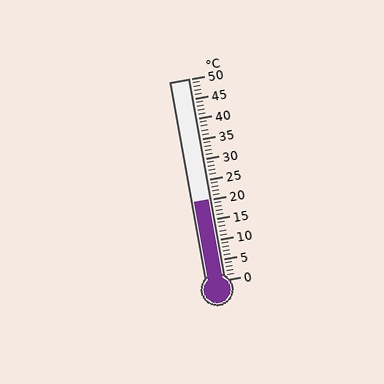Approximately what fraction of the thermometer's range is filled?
The thermometer is filled to approximately 40% of its range.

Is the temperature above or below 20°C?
The temperature is at 20°C.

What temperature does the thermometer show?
The thermometer shows approximately 20°C.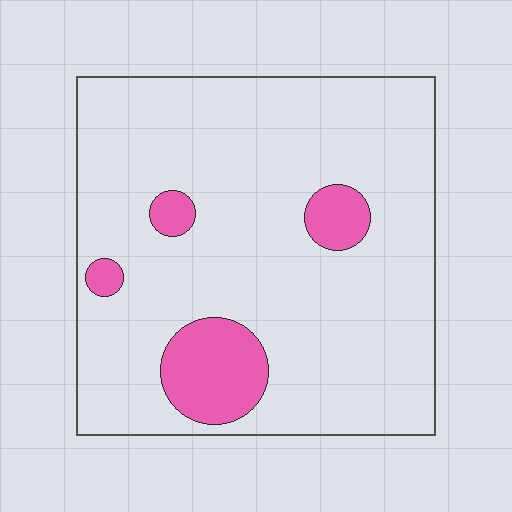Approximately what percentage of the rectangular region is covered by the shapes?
Approximately 10%.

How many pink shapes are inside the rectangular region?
4.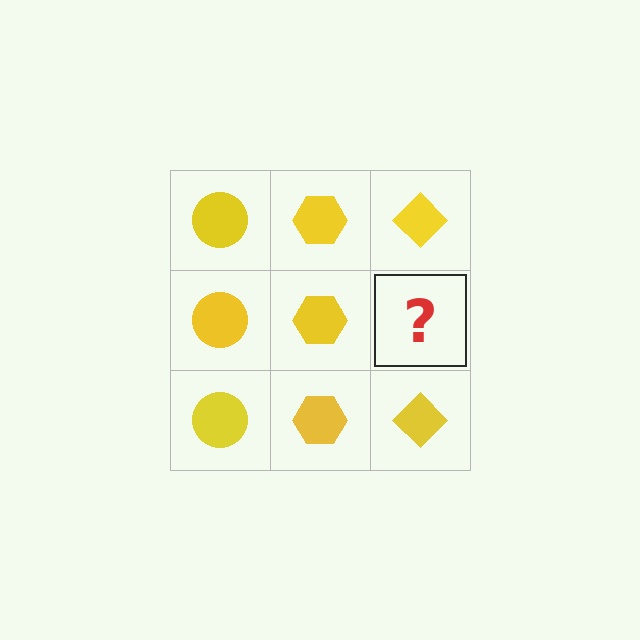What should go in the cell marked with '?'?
The missing cell should contain a yellow diamond.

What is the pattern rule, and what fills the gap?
The rule is that each column has a consistent shape. The gap should be filled with a yellow diamond.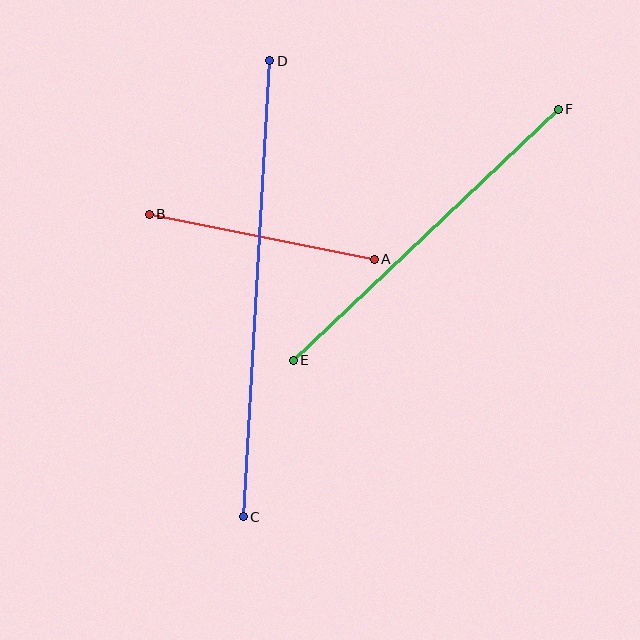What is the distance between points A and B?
The distance is approximately 230 pixels.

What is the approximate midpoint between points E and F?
The midpoint is at approximately (426, 235) pixels.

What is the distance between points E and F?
The distance is approximately 365 pixels.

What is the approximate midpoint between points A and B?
The midpoint is at approximately (262, 237) pixels.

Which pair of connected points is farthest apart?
Points C and D are farthest apart.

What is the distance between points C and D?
The distance is approximately 456 pixels.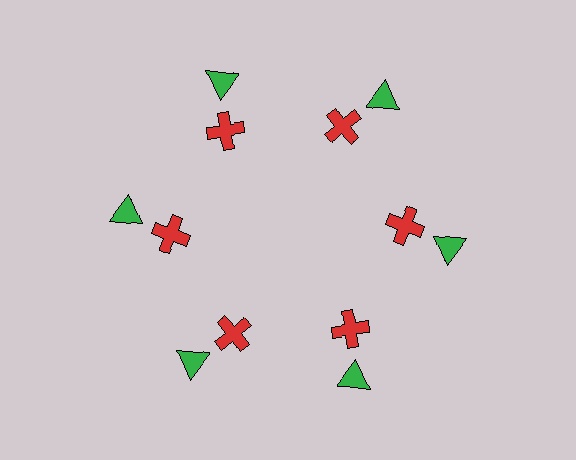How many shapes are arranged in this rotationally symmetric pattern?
There are 12 shapes, arranged in 6 groups of 2.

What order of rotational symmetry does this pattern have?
This pattern has 6-fold rotational symmetry.